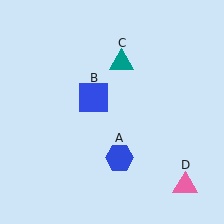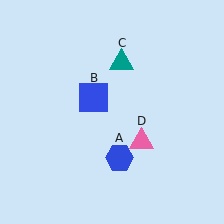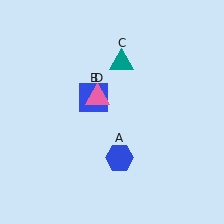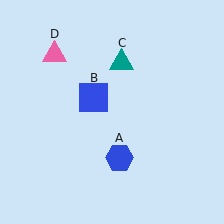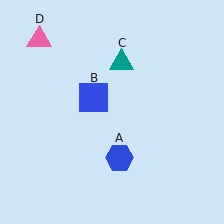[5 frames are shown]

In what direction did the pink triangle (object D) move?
The pink triangle (object D) moved up and to the left.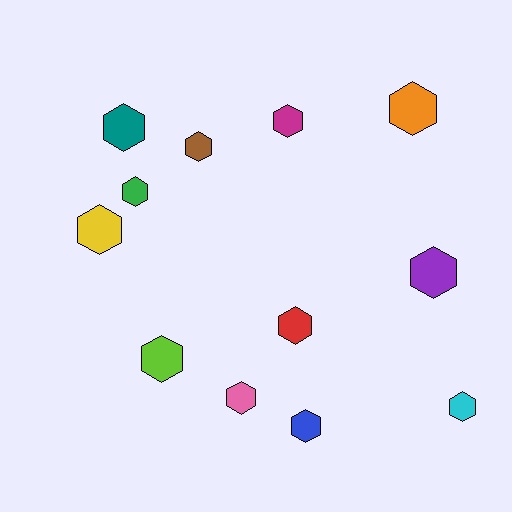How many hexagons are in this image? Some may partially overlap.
There are 12 hexagons.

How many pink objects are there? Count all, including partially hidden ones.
There is 1 pink object.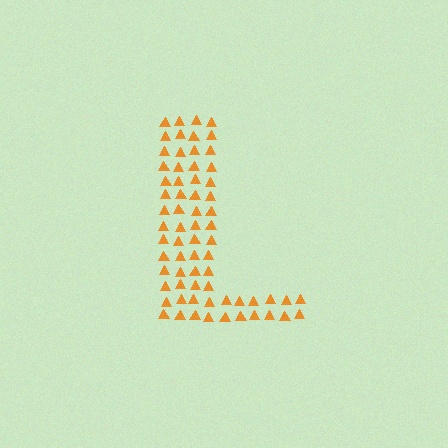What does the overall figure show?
The overall figure shows the letter L.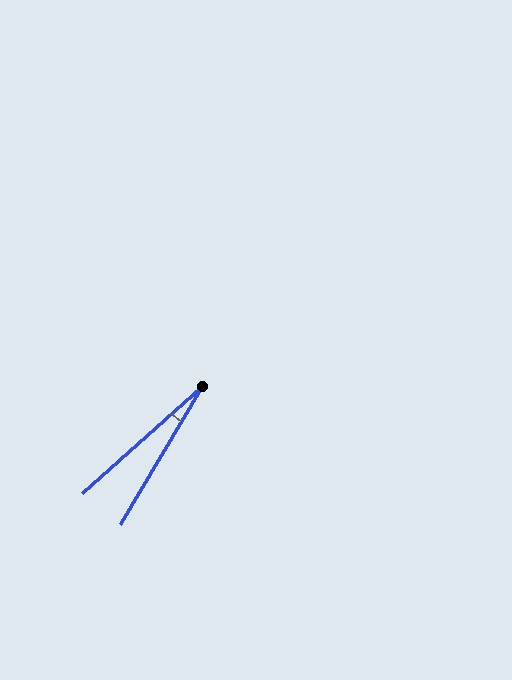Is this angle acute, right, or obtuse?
It is acute.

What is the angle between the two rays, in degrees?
Approximately 17 degrees.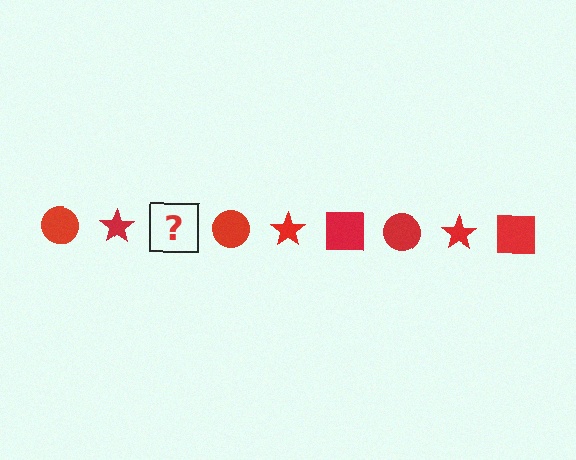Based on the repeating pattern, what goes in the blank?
The blank should be a red square.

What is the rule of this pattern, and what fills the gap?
The rule is that the pattern cycles through circle, star, square shapes in red. The gap should be filled with a red square.